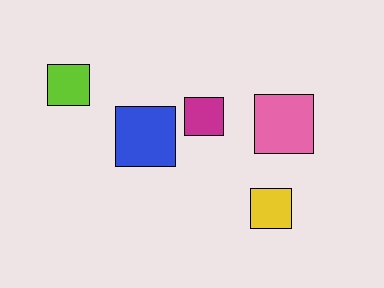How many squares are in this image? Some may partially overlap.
There are 5 squares.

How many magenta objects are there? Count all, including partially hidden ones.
There is 1 magenta object.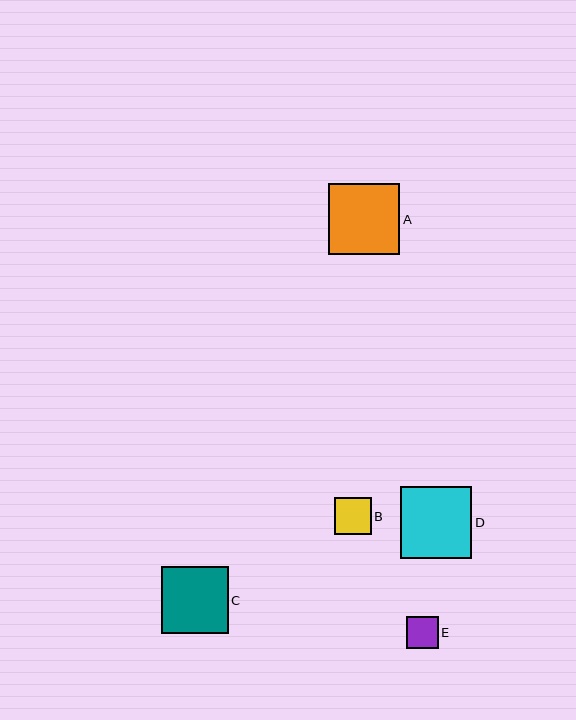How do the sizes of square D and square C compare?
Square D and square C are approximately the same size.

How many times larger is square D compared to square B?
Square D is approximately 1.9 times the size of square B.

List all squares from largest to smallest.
From largest to smallest: D, A, C, B, E.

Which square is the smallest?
Square E is the smallest with a size of approximately 31 pixels.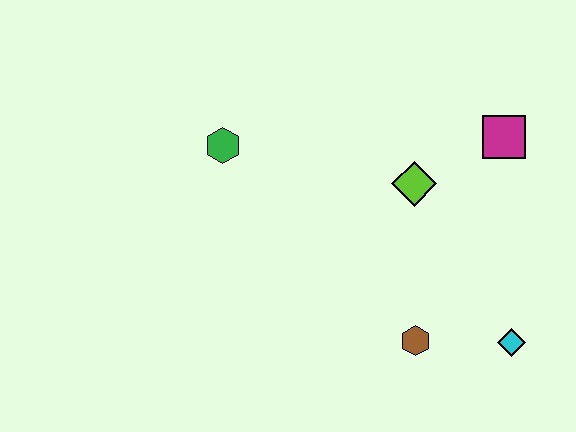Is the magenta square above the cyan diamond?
Yes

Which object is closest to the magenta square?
The lime diamond is closest to the magenta square.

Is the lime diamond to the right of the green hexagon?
Yes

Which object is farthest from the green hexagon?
The cyan diamond is farthest from the green hexagon.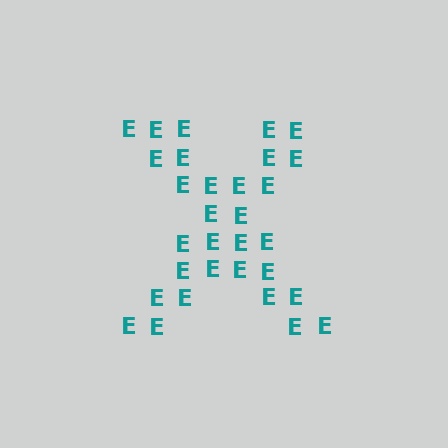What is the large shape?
The large shape is the letter X.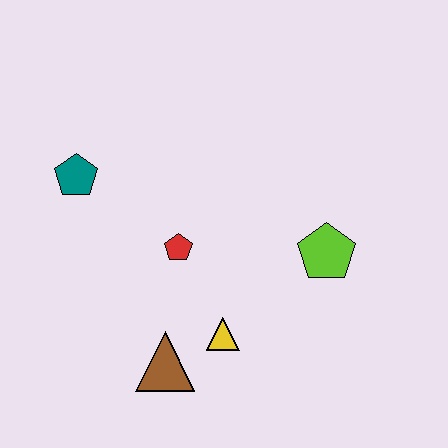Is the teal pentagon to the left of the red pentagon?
Yes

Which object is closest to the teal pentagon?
The red pentagon is closest to the teal pentagon.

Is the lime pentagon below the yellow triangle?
No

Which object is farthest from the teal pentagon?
The lime pentagon is farthest from the teal pentagon.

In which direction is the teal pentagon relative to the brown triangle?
The teal pentagon is above the brown triangle.